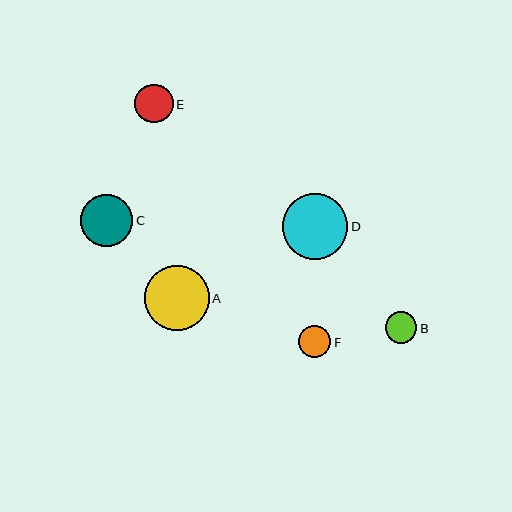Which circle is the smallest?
Circle B is the smallest with a size of approximately 31 pixels.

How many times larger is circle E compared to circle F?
Circle E is approximately 1.2 times the size of circle F.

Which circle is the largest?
Circle D is the largest with a size of approximately 66 pixels.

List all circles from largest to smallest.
From largest to smallest: D, A, C, E, F, B.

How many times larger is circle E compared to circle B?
Circle E is approximately 1.2 times the size of circle B.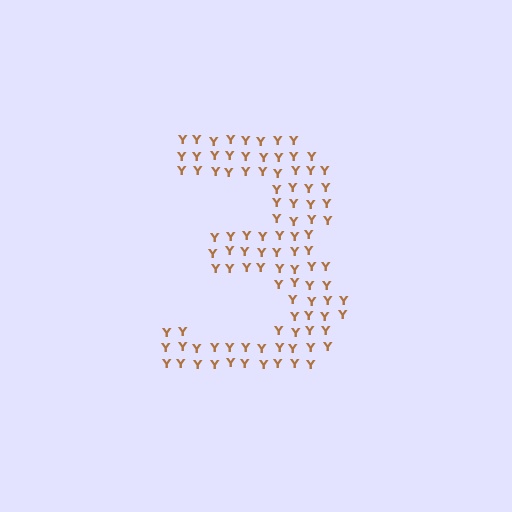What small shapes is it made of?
It is made of small letter Y's.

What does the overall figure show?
The overall figure shows the digit 3.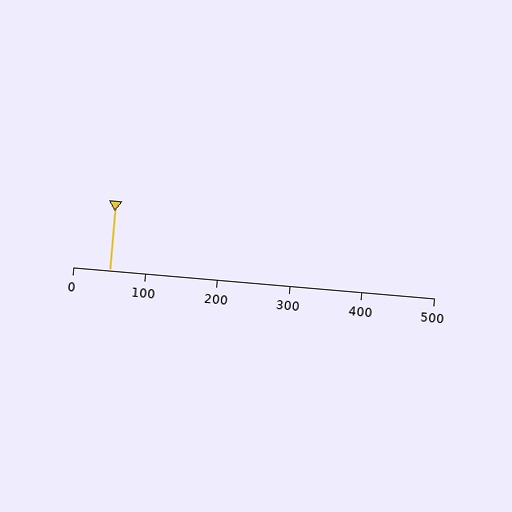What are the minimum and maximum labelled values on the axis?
The axis runs from 0 to 500.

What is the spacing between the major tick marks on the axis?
The major ticks are spaced 100 apart.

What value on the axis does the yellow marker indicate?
The marker indicates approximately 50.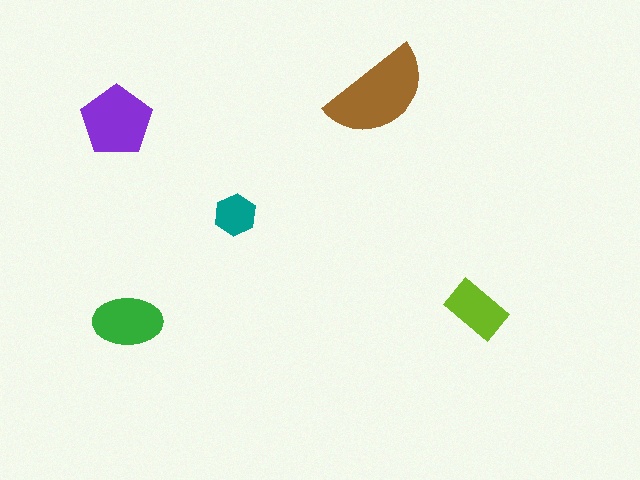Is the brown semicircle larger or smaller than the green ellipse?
Larger.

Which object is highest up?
The brown semicircle is topmost.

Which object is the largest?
The brown semicircle.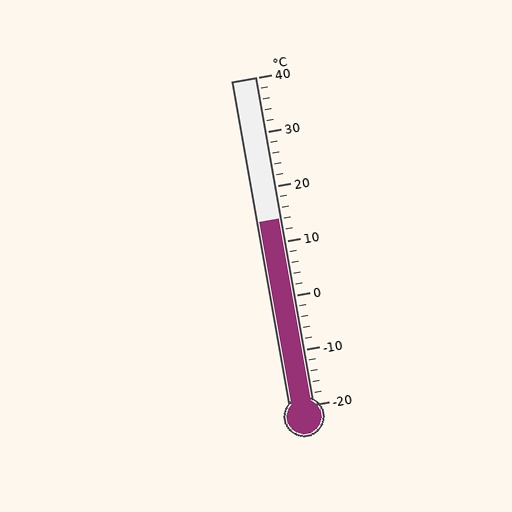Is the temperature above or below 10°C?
The temperature is above 10°C.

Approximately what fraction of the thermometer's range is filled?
The thermometer is filled to approximately 55% of its range.